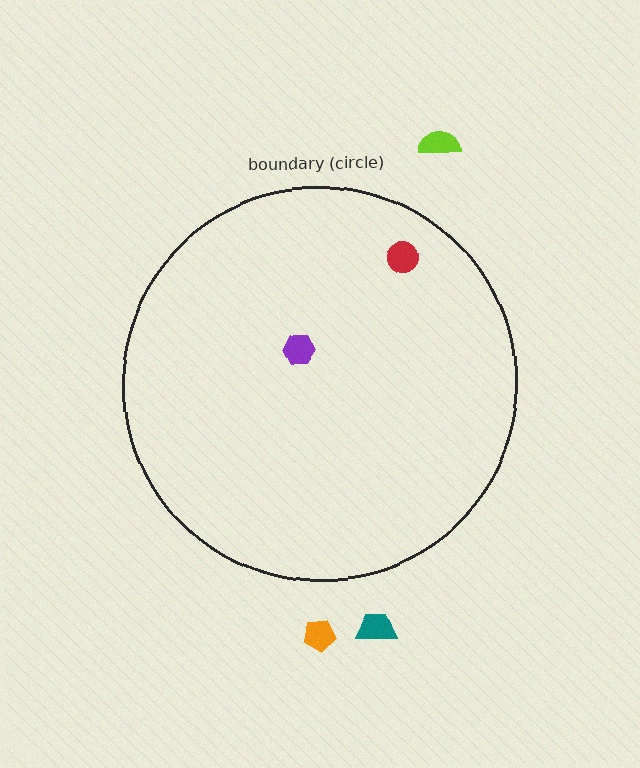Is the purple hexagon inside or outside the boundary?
Inside.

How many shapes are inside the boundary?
2 inside, 3 outside.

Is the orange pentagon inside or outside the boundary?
Outside.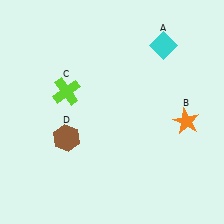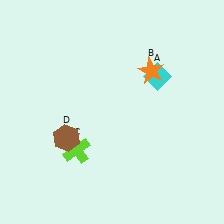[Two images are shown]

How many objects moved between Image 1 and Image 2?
3 objects moved between the two images.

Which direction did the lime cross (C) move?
The lime cross (C) moved down.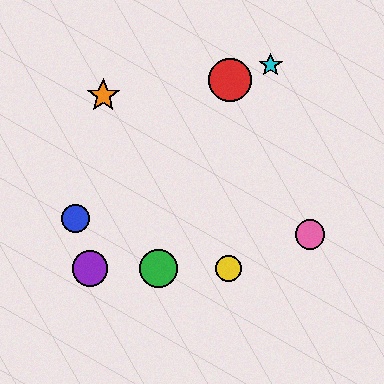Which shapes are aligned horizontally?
The green circle, the yellow circle, the purple circle are aligned horizontally.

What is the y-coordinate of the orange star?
The orange star is at y≈96.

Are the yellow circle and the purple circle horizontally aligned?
Yes, both are at y≈269.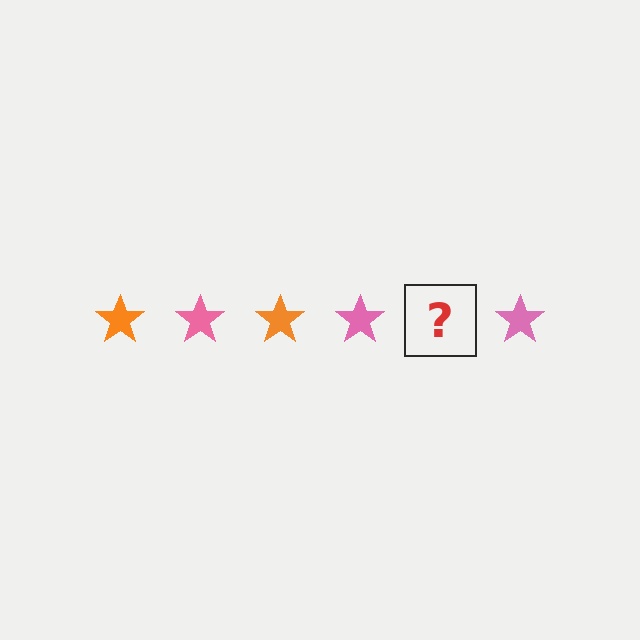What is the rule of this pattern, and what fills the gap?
The rule is that the pattern cycles through orange, pink stars. The gap should be filled with an orange star.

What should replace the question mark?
The question mark should be replaced with an orange star.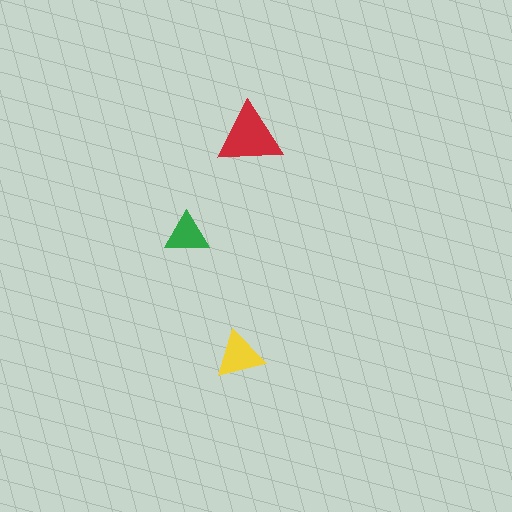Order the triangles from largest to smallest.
the red one, the yellow one, the green one.